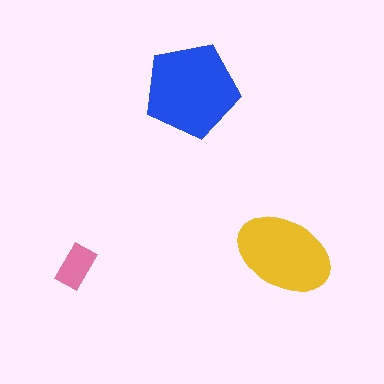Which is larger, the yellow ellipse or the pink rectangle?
The yellow ellipse.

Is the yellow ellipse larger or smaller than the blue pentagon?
Smaller.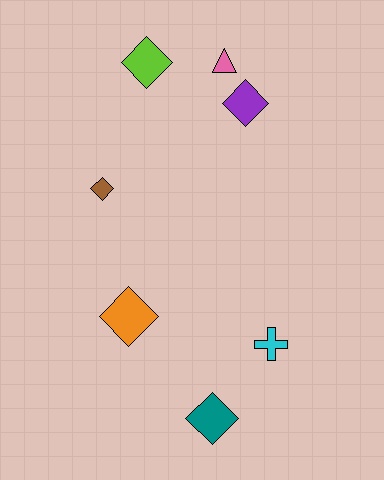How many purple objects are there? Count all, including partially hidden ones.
There is 1 purple object.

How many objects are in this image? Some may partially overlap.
There are 7 objects.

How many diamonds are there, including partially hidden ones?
There are 5 diamonds.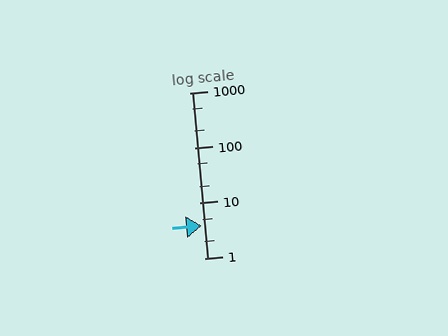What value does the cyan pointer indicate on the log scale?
The pointer indicates approximately 3.8.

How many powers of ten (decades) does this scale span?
The scale spans 3 decades, from 1 to 1000.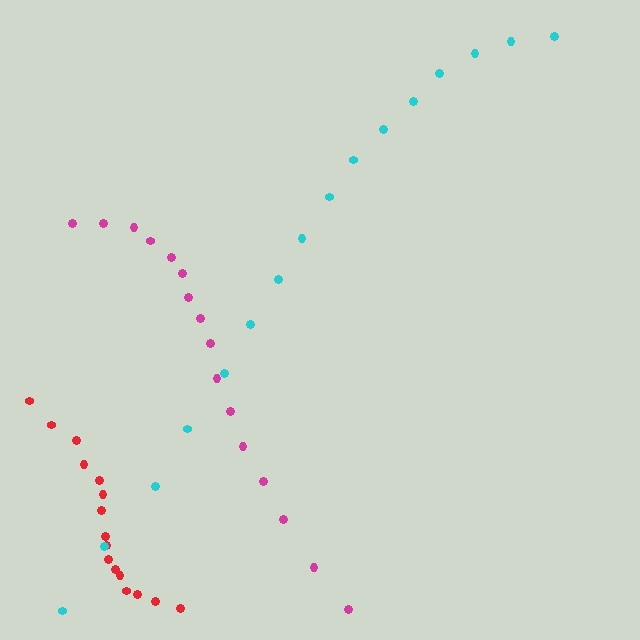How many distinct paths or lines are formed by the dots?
There are 3 distinct paths.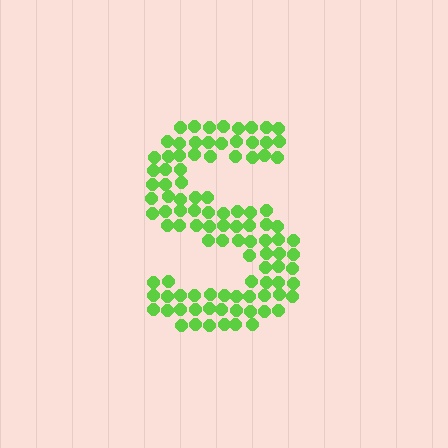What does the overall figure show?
The overall figure shows the letter S.